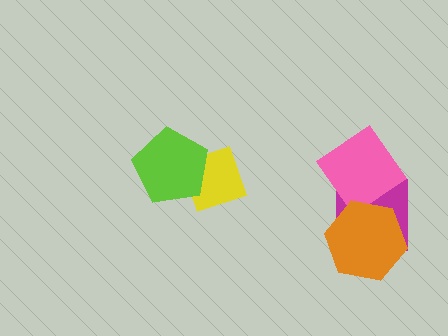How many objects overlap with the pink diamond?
2 objects overlap with the pink diamond.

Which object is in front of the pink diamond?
The orange hexagon is in front of the pink diamond.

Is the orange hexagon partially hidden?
No, no other shape covers it.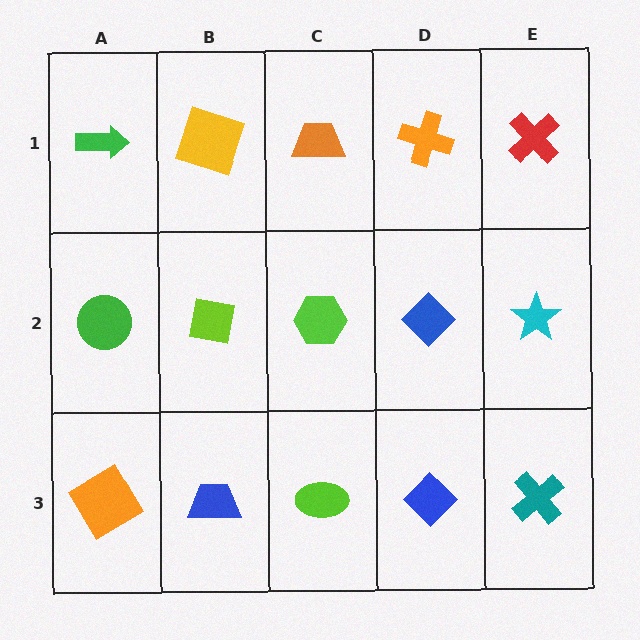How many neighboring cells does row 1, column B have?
3.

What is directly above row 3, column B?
A lime square.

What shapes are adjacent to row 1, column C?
A lime hexagon (row 2, column C), a yellow square (row 1, column B), an orange cross (row 1, column D).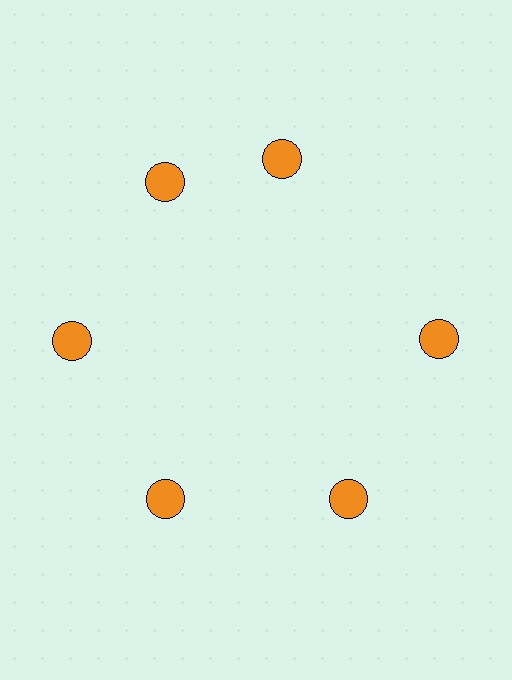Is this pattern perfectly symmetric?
No. The 6 orange circles are arranged in a ring, but one element near the 1 o'clock position is rotated out of alignment along the ring, breaking the 6-fold rotational symmetry.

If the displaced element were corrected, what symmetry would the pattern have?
It would have 6-fold rotational symmetry — the pattern would map onto itself every 60 degrees.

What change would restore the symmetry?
The symmetry would be restored by rotating it back into even spacing with its neighbors so that all 6 circles sit at equal angles and equal distance from the center.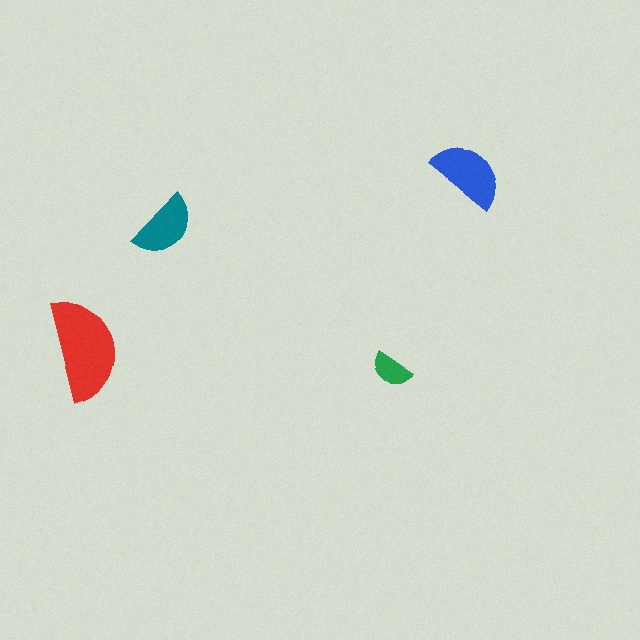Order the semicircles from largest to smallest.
the red one, the blue one, the teal one, the green one.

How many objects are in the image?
There are 4 objects in the image.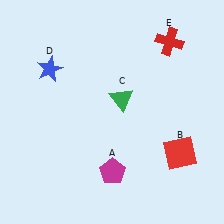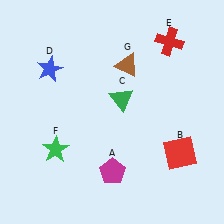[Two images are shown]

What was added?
A green star (F), a brown triangle (G) were added in Image 2.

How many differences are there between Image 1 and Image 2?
There are 2 differences between the two images.